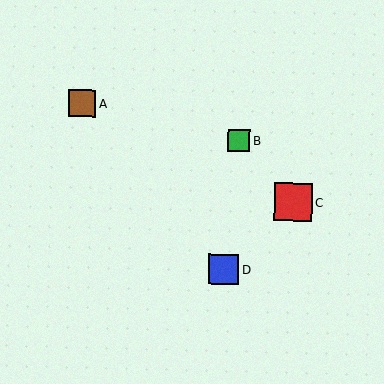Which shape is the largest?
The red square (labeled C) is the largest.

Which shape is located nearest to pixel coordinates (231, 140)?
The green square (labeled B) at (239, 140) is nearest to that location.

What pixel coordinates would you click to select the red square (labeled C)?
Click at (293, 202) to select the red square C.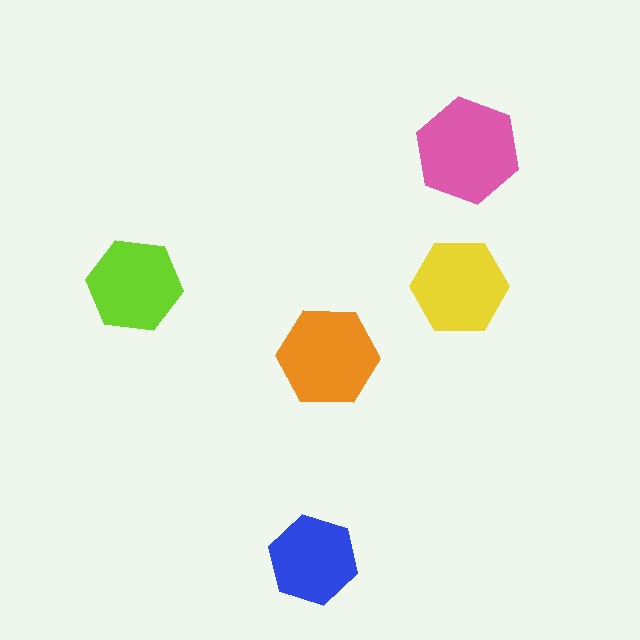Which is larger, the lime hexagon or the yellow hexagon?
The yellow one.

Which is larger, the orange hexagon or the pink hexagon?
The pink one.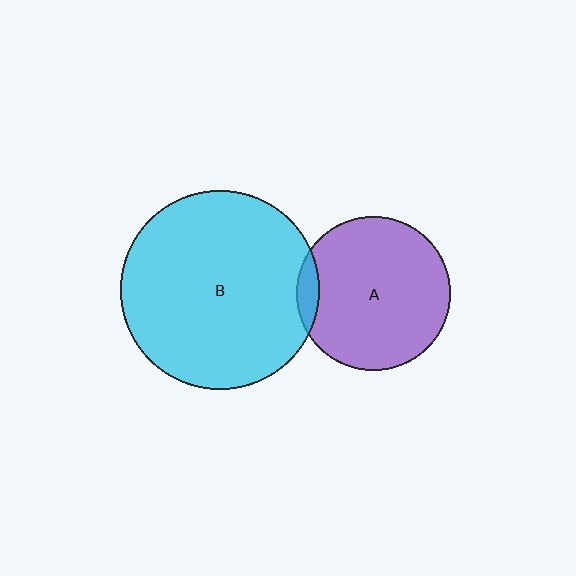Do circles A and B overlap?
Yes.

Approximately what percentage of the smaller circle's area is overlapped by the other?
Approximately 5%.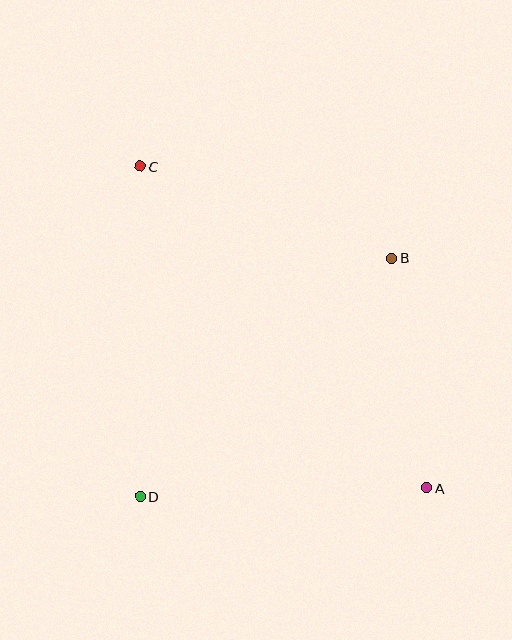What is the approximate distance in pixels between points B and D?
The distance between B and D is approximately 346 pixels.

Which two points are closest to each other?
Points A and B are closest to each other.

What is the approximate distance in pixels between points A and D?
The distance between A and D is approximately 287 pixels.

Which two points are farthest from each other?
Points A and C are farthest from each other.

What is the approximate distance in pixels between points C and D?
The distance between C and D is approximately 330 pixels.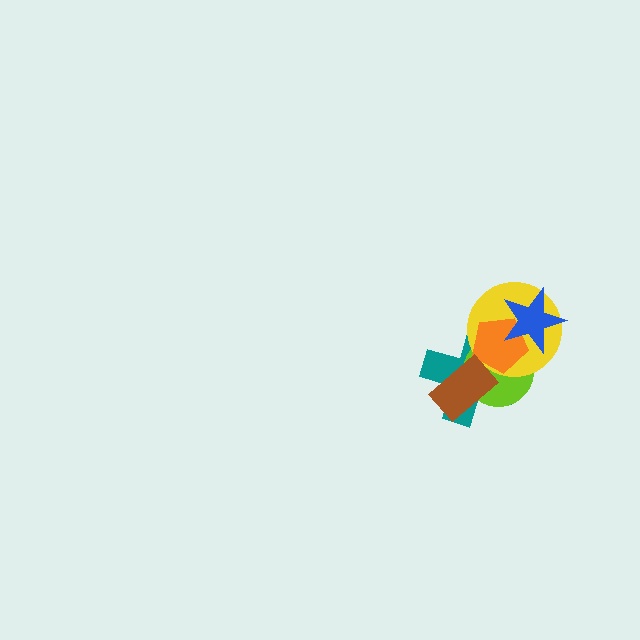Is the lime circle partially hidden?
Yes, it is partially covered by another shape.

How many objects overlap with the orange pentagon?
4 objects overlap with the orange pentagon.